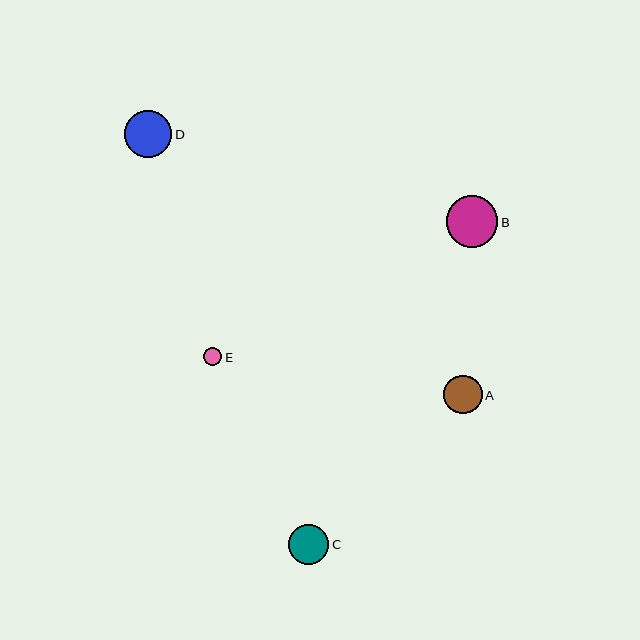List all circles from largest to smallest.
From largest to smallest: B, D, C, A, E.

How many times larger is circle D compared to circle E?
Circle D is approximately 2.6 times the size of circle E.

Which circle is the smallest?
Circle E is the smallest with a size of approximately 18 pixels.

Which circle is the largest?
Circle B is the largest with a size of approximately 51 pixels.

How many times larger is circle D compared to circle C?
Circle D is approximately 1.2 times the size of circle C.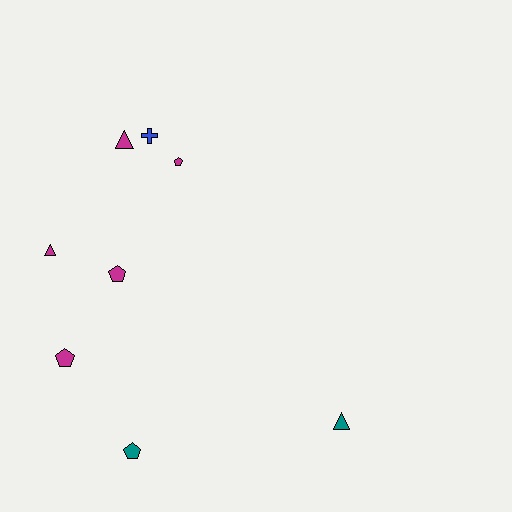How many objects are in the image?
There are 8 objects.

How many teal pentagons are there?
There is 1 teal pentagon.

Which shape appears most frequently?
Pentagon, with 4 objects.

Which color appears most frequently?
Magenta, with 5 objects.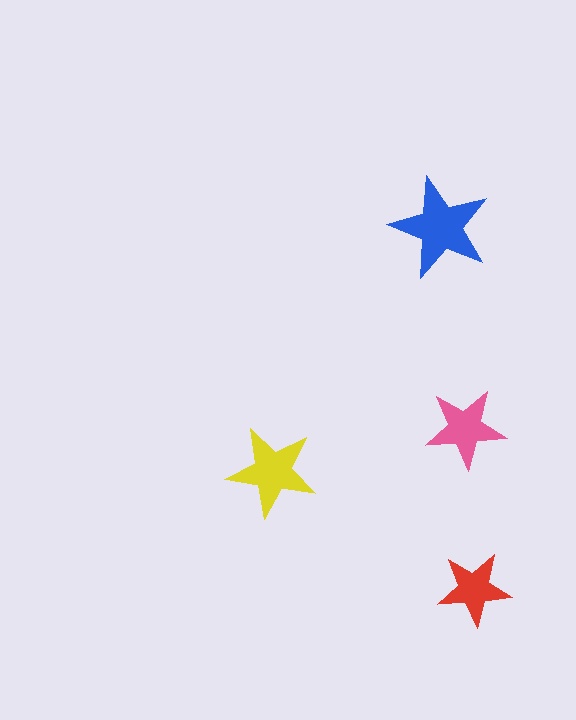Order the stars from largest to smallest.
the blue one, the yellow one, the pink one, the red one.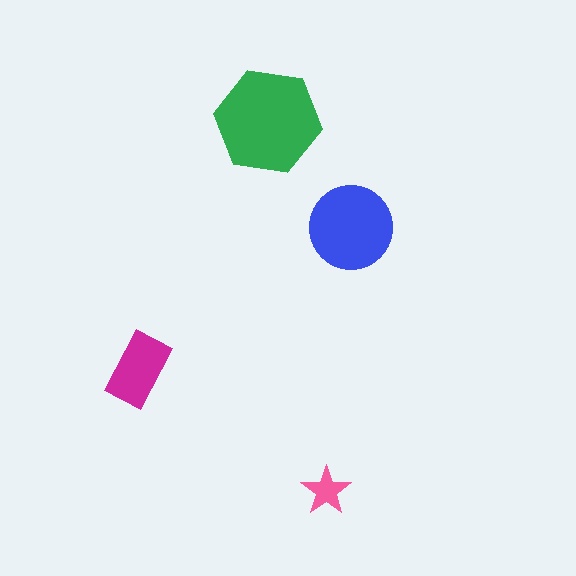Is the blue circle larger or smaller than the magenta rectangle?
Larger.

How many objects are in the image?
There are 4 objects in the image.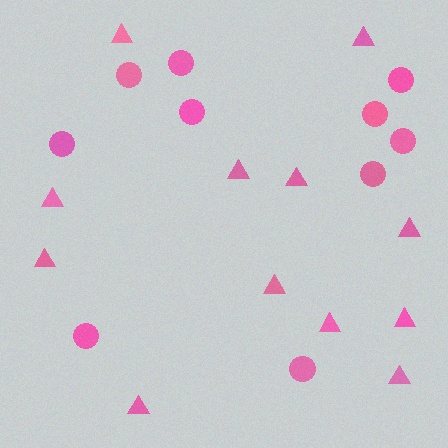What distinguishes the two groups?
There are 2 groups: one group of triangles (12) and one group of circles (10).